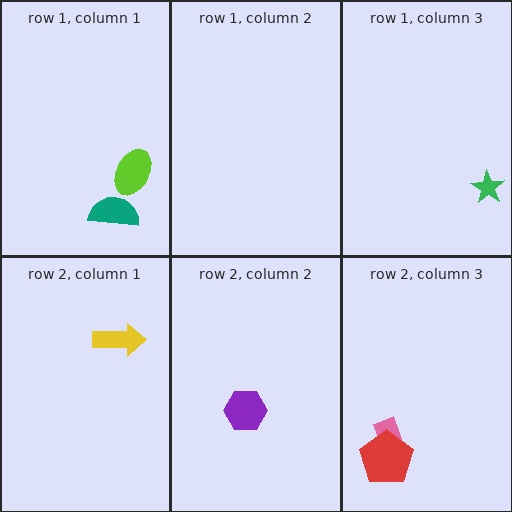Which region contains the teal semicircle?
The row 1, column 1 region.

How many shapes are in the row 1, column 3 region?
1.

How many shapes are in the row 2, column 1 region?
1.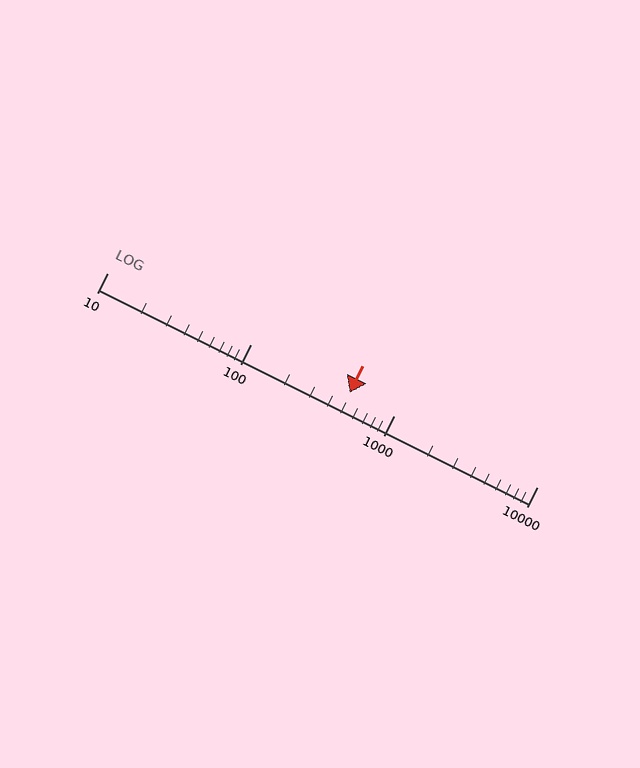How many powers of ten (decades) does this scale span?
The scale spans 3 decades, from 10 to 10000.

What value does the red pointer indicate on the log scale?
The pointer indicates approximately 490.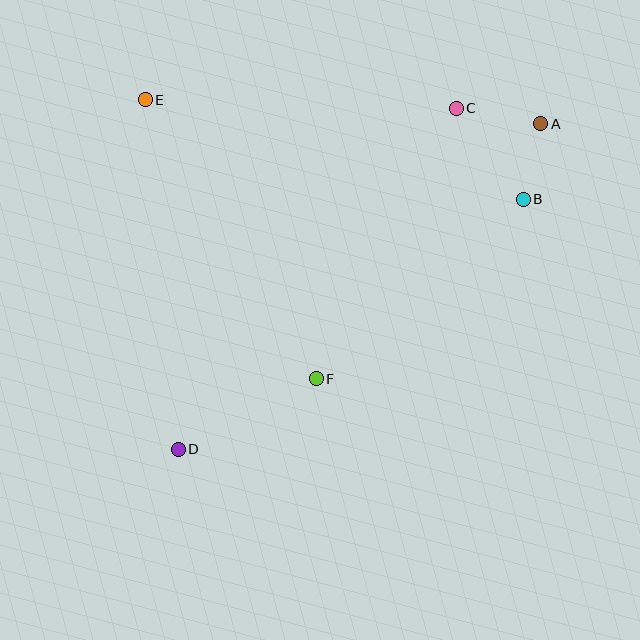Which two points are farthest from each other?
Points A and D are farthest from each other.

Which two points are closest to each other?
Points A and B are closest to each other.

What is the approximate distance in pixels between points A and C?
The distance between A and C is approximately 86 pixels.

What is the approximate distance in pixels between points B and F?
The distance between B and F is approximately 274 pixels.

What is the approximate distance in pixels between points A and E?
The distance between A and E is approximately 396 pixels.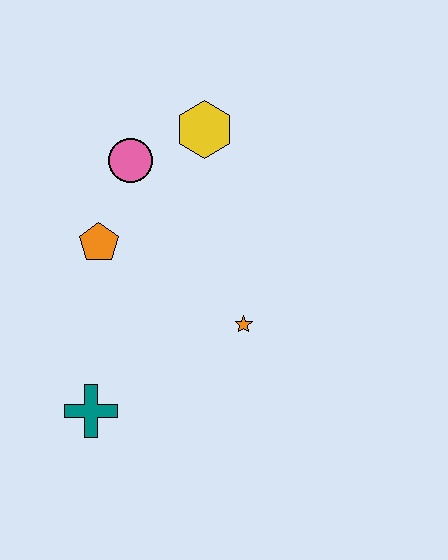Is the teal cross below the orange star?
Yes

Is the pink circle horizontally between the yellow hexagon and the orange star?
No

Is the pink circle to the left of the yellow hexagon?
Yes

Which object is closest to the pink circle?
The yellow hexagon is closest to the pink circle.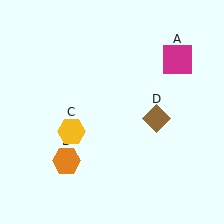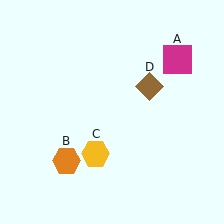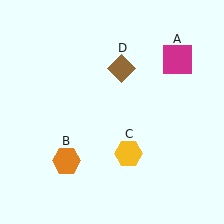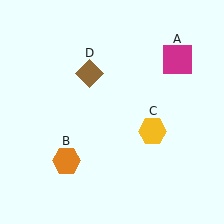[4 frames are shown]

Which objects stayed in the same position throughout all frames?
Magenta square (object A) and orange hexagon (object B) remained stationary.